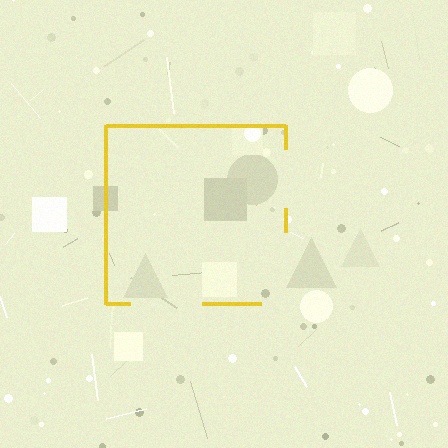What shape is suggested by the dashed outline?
The dashed outline suggests a square.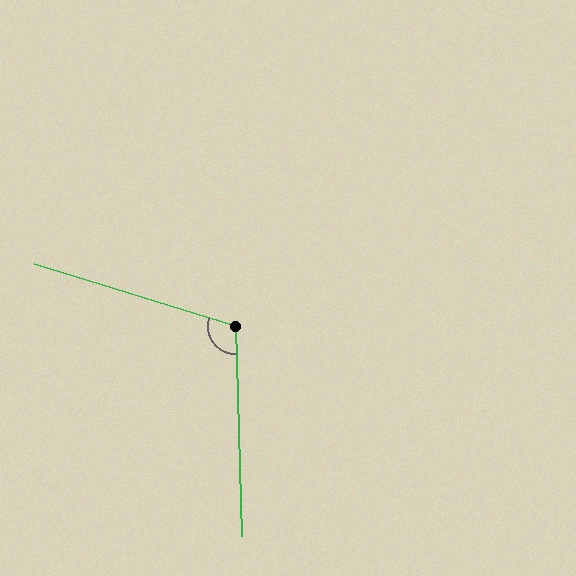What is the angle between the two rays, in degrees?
Approximately 109 degrees.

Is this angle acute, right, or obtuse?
It is obtuse.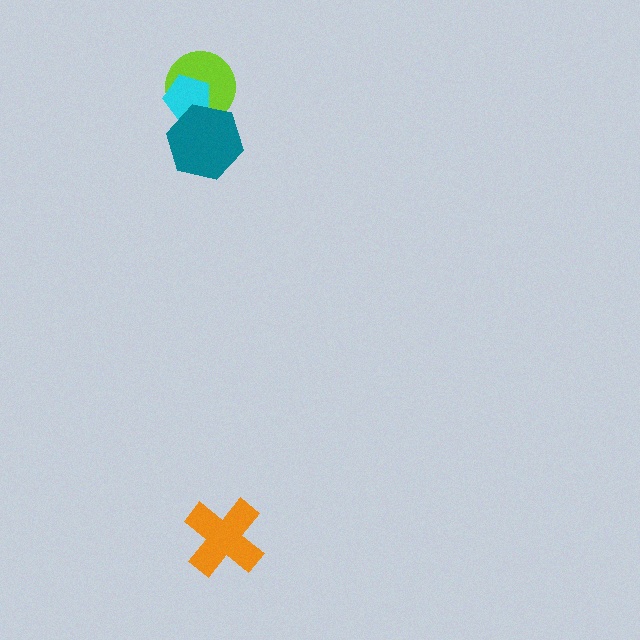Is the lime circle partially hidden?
Yes, it is partially covered by another shape.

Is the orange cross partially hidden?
No, no other shape covers it.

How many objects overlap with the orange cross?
0 objects overlap with the orange cross.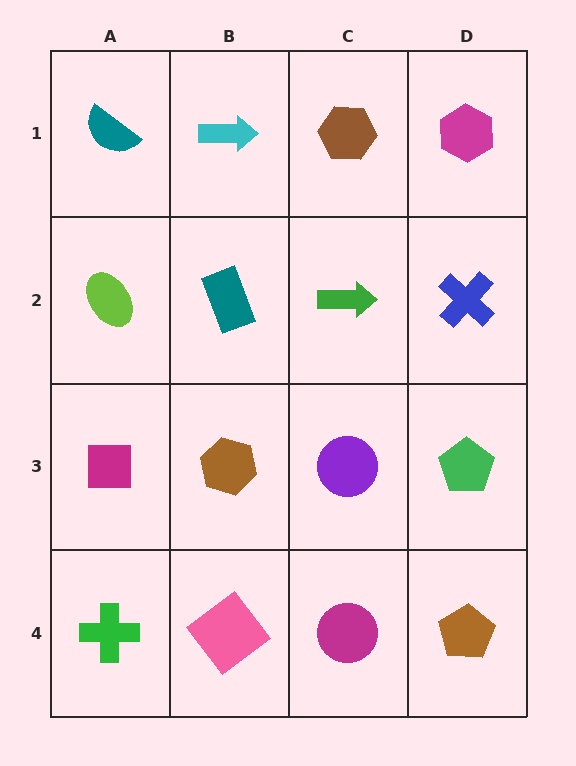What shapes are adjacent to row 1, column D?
A blue cross (row 2, column D), a brown hexagon (row 1, column C).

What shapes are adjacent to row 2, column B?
A cyan arrow (row 1, column B), a brown hexagon (row 3, column B), a lime ellipse (row 2, column A), a green arrow (row 2, column C).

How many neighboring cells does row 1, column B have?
3.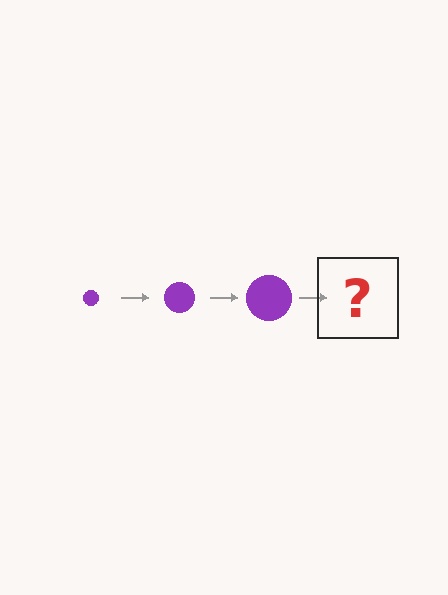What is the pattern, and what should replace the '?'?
The pattern is that the circle gets progressively larger each step. The '?' should be a purple circle, larger than the previous one.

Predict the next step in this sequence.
The next step is a purple circle, larger than the previous one.